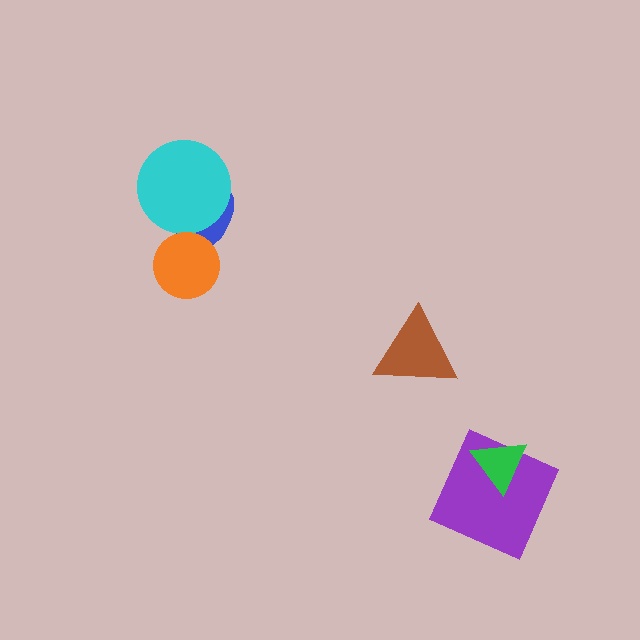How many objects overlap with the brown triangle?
0 objects overlap with the brown triangle.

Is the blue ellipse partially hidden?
Yes, it is partially covered by another shape.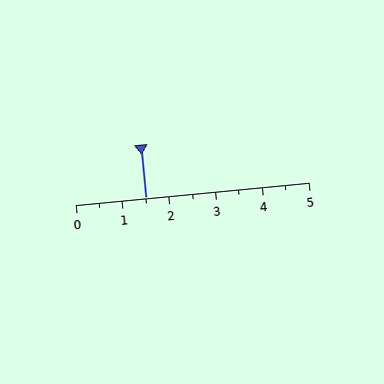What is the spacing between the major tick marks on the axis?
The major ticks are spaced 1 apart.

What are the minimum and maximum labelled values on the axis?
The axis runs from 0 to 5.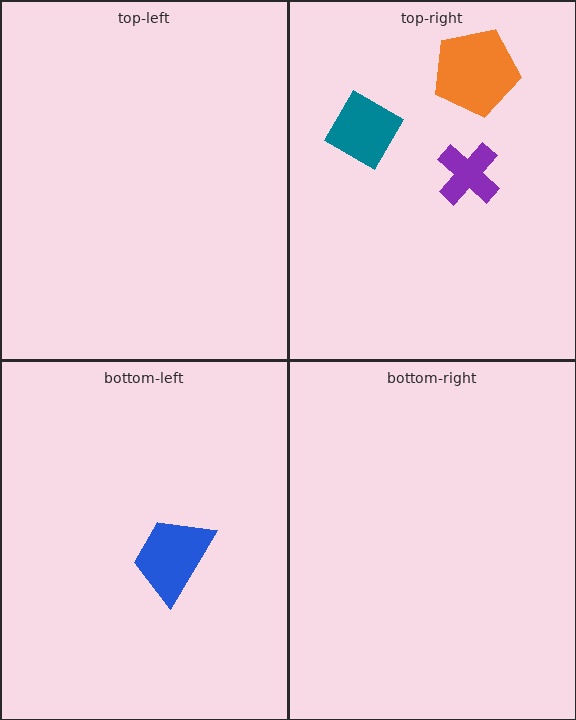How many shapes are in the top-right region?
3.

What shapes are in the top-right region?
The purple cross, the orange pentagon, the teal diamond.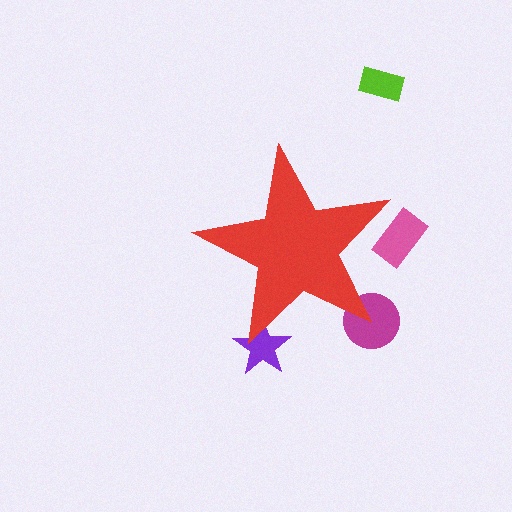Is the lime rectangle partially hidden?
No, the lime rectangle is fully visible.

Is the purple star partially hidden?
Yes, the purple star is partially hidden behind the red star.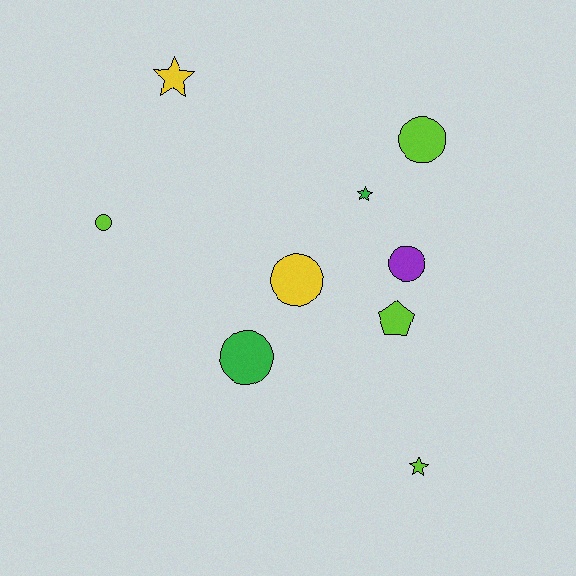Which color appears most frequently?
Lime, with 4 objects.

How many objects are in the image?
There are 9 objects.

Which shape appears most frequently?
Circle, with 5 objects.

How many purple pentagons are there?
There are no purple pentagons.